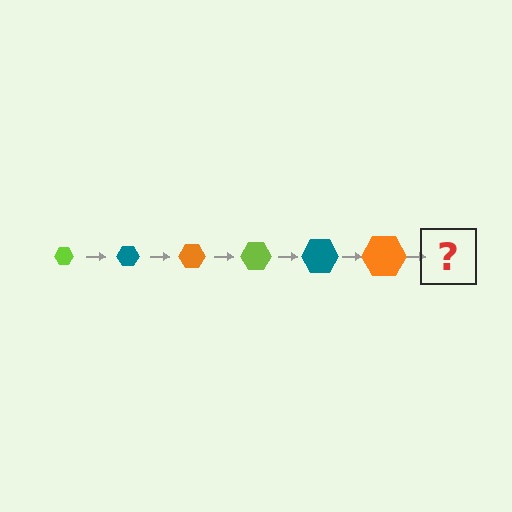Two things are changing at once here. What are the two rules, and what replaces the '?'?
The two rules are that the hexagon grows larger each step and the color cycles through lime, teal, and orange. The '?' should be a lime hexagon, larger than the previous one.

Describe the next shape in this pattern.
It should be a lime hexagon, larger than the previous one.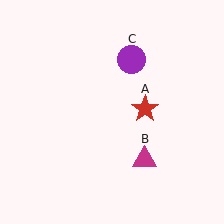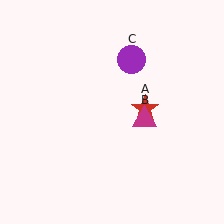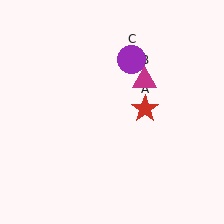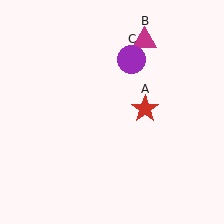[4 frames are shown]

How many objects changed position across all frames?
1 object changed position: magenta triangle (object B).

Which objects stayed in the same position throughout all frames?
Red star (object A) and purple circle (object C) remained stationary.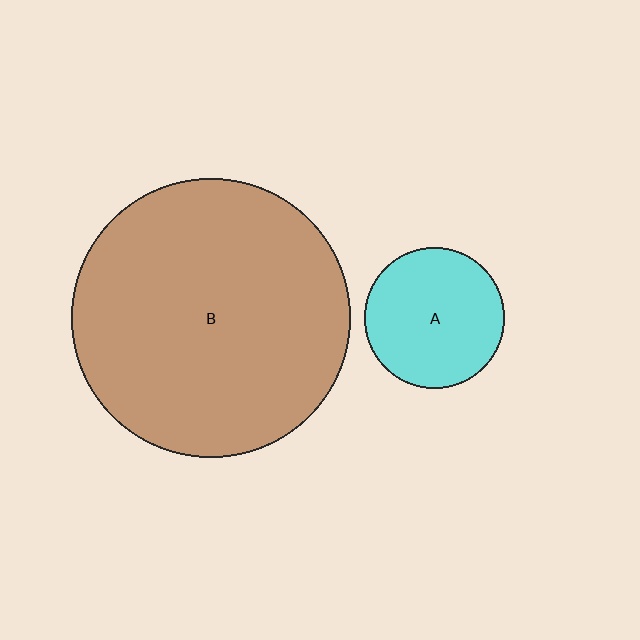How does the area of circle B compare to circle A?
Approximately 3.9 times.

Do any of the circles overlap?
No, none of the circles overlap.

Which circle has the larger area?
Circle B (brown).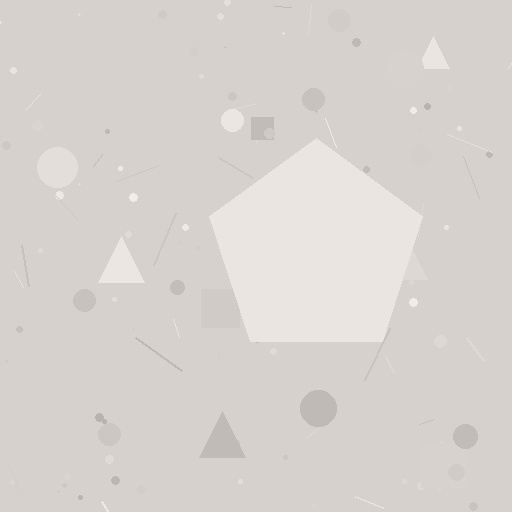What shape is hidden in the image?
A pentagon is hidden in the image.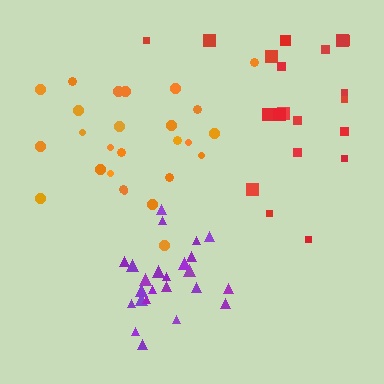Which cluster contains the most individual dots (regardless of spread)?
Orange (26).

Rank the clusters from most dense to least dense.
purple, orange, red.